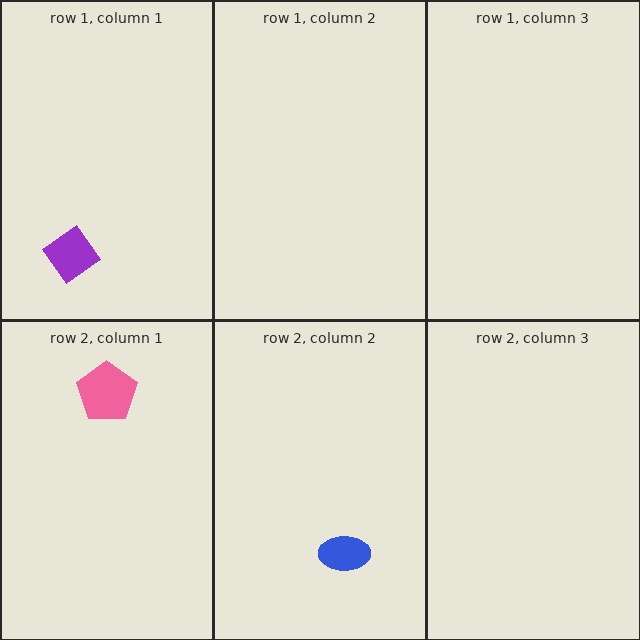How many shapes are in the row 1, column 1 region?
1.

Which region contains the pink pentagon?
The row 2, column 1 region.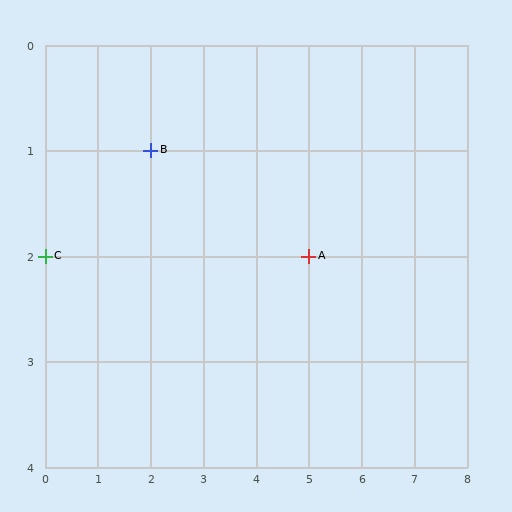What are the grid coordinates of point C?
Point C is at grid coordinates (0, 2).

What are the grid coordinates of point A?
Point A is at grid coordinates (5, 2).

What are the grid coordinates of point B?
Point B is at grid coordinates (2, 1).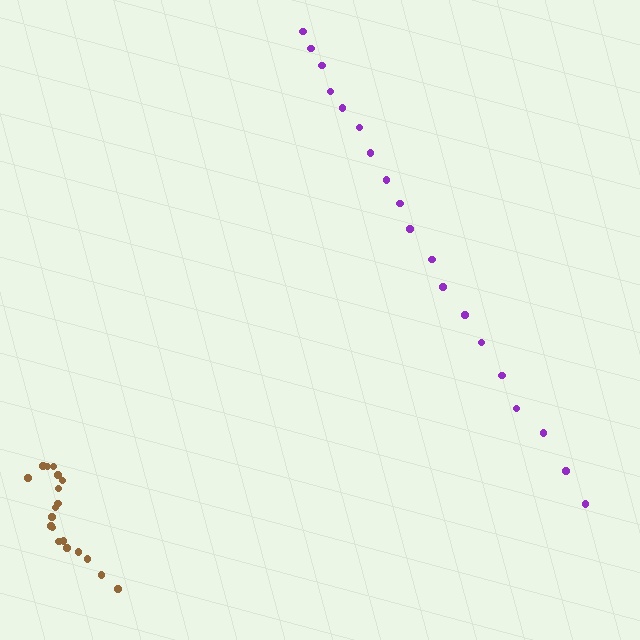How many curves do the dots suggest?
There are 2 distinct paths.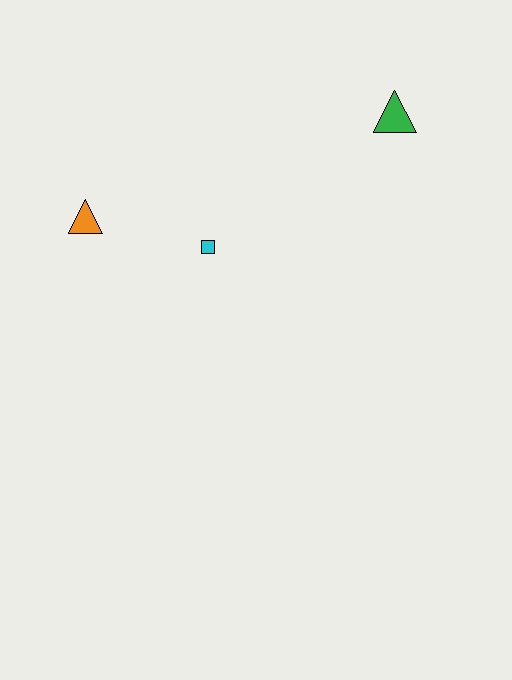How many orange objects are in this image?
There is 1 orange object.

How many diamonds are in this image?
There are no diamonds.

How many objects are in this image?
There are 3 objects.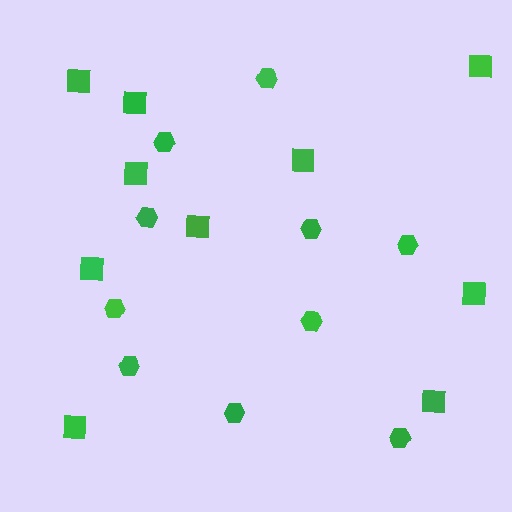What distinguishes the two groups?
There are 2 groups: one group of hexagons (10) and one group of squares (10).